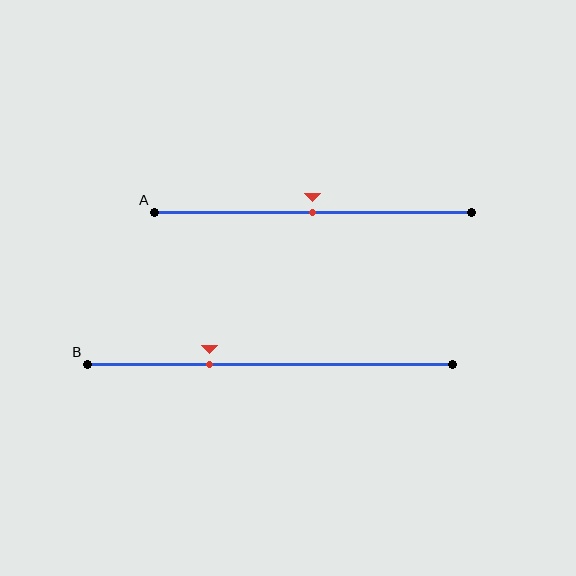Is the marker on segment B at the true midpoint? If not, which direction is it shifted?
No, the marker on segment B is shifted to the left by about 16% of the segment length.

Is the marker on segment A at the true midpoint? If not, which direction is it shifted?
Yes, the marker on segment A is at the true midpoint.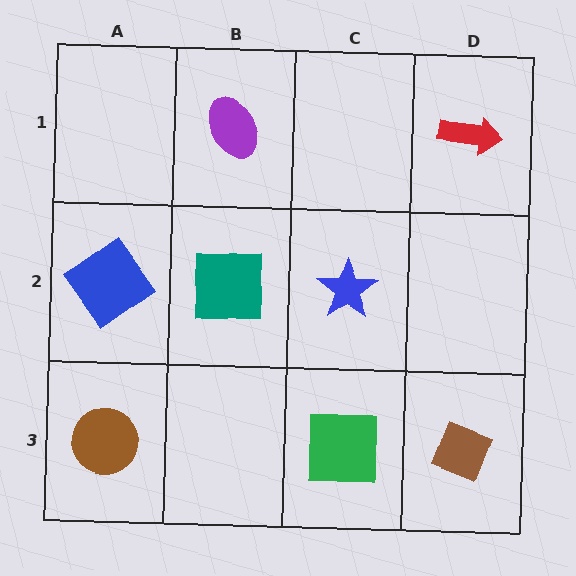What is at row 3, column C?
A green square.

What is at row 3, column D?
A brown diamond.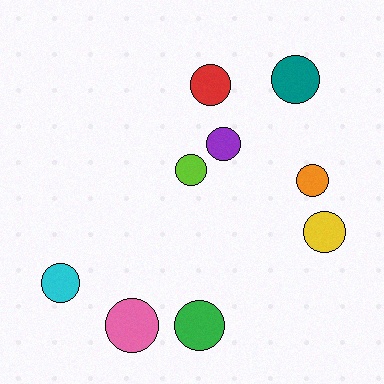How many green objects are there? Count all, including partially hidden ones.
There is 1 green object.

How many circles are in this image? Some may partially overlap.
There are 9 circles.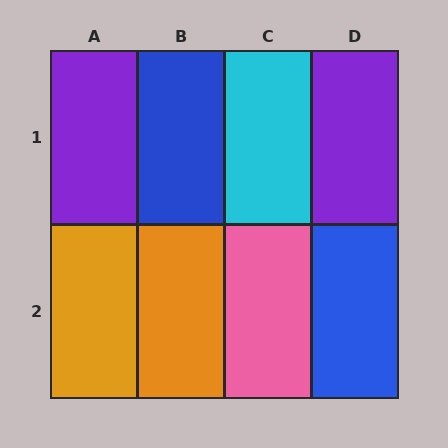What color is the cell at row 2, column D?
Blue.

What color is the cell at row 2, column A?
Orange.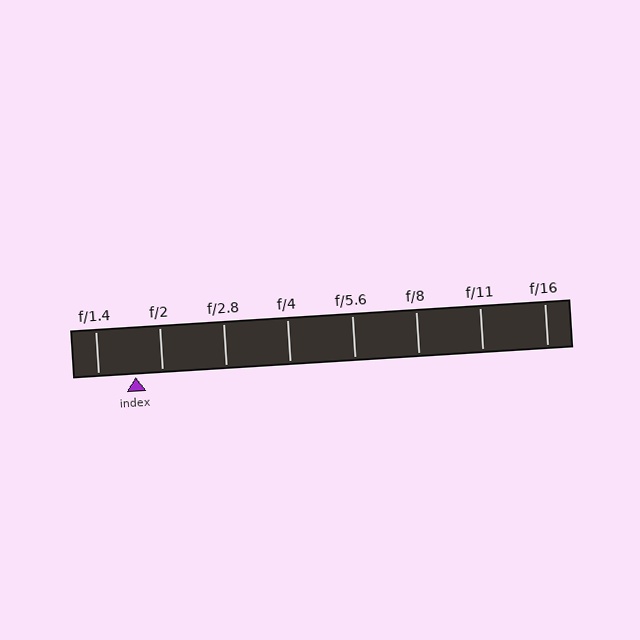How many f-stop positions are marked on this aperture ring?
There are 8 f-stop positions marked.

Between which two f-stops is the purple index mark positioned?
The index mark is between f/1.4 and f/2.